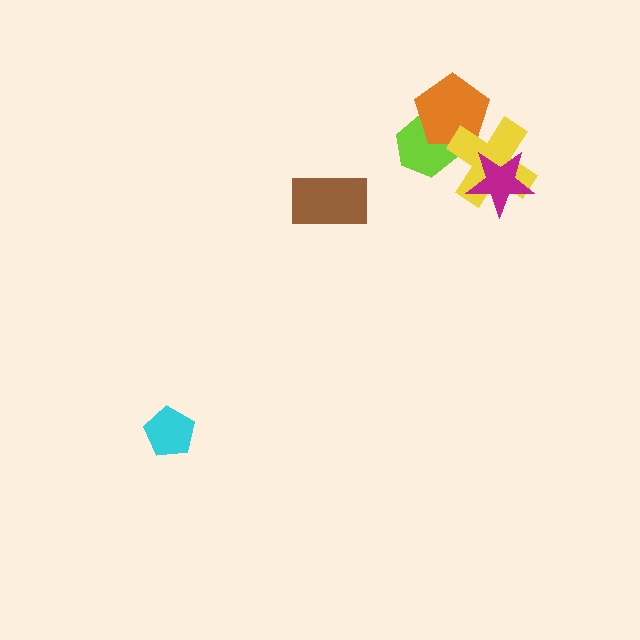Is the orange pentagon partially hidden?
Yes, it is partially covered by another shape.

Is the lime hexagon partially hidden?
Yes, it is partially covered by another shape.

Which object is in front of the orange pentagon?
The yellow cross is in front of the orange pentagon.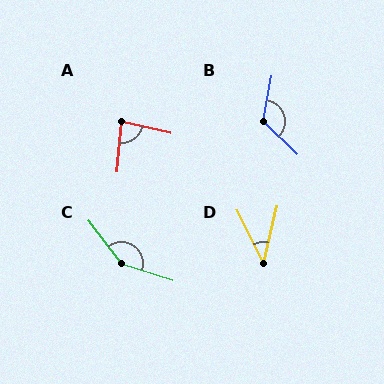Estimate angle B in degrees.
Approximately 123 degrees.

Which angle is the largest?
C, at approximately 145 degrees.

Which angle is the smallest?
D, at approximately 40 degrees.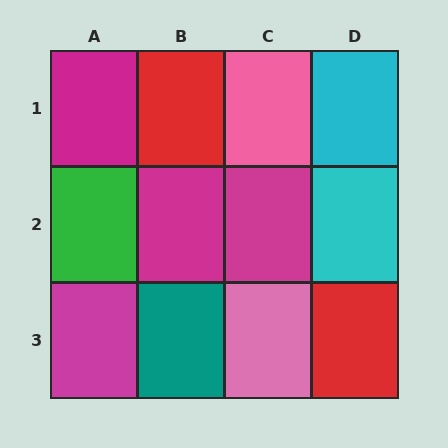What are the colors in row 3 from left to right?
Magenta, teal, pink, red.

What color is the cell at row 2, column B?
Magenta.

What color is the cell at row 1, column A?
Magenta.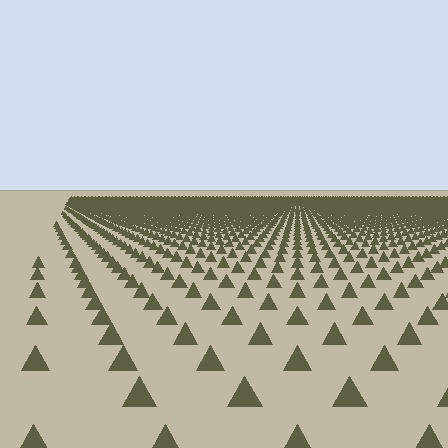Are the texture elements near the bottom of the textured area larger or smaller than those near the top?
Larger. Near the bottom, elements are closer to the viewer and appear at a bigger on-screen size.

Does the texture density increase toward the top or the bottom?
Density increases toward the top.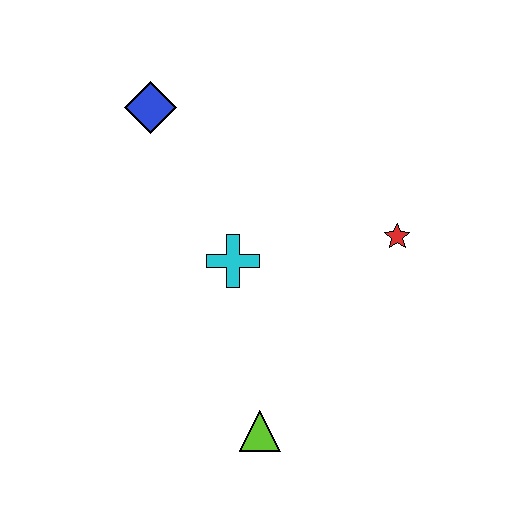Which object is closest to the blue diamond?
The cyan cross is closest to the blue diamond.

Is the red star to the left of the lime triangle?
No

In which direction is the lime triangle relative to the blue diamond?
The lime triangle is below the blue diamond.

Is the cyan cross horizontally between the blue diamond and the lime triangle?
Yes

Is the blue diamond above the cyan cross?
Yes